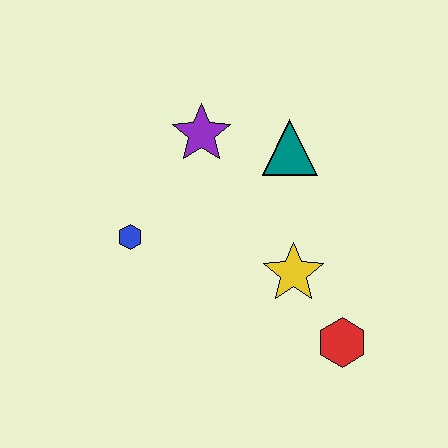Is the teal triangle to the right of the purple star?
Yes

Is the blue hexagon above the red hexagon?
Yes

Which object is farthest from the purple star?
The red hexagon is farthest from the purple star.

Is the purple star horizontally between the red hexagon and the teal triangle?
No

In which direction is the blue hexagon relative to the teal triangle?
The blue hexagon is to the left of the teal triangle.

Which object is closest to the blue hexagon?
The purple star is closest to the blue hexagon.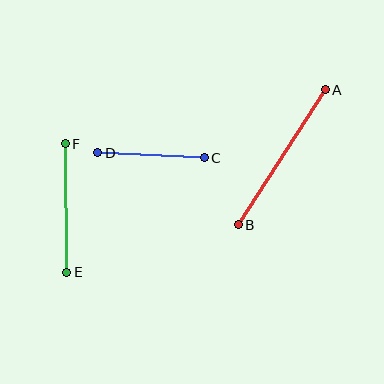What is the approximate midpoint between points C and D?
The midpoint is at approximately (151, 155) pixels.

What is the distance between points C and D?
The distance is approximately 107 pixels.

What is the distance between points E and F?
The distance is approximately 129 pixels.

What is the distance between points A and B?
The distance is approximately 161 pixels.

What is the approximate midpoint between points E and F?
The midpoint is at approximately (66, 208) pixels.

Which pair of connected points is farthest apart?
Points A and B are farthest apart.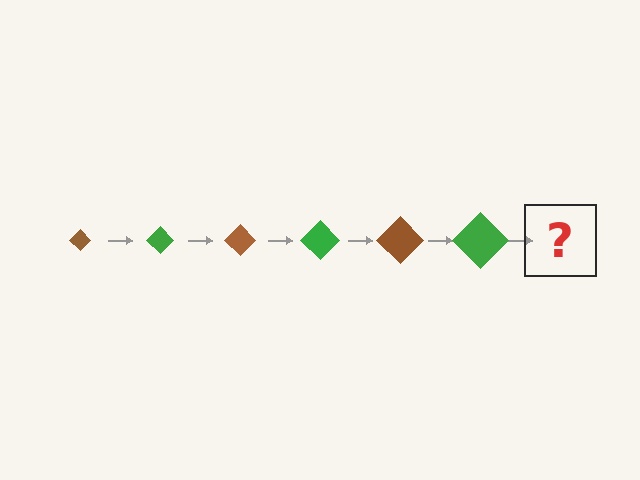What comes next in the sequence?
The next element should be a brown diamond, larger than the previous one.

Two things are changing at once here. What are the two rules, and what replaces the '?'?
The two rules are that the diamond grows larger each step and the color cycles through brown and green. The '?' should be a brown diamond, larger than the previous one.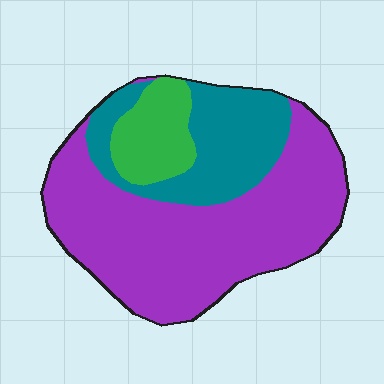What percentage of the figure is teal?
Teal covers roughly 25% of the figure.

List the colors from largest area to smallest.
From largest to smallest: purple, teal, green.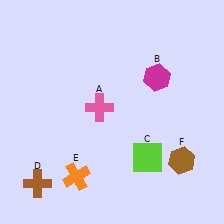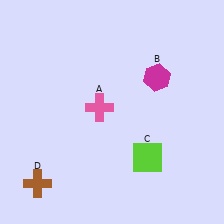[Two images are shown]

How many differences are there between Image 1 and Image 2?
There are 2 differences between the two images.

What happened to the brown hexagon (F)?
The brown hexagon (F) was removed in Image 2. It was in the bottom-right area of Image 1.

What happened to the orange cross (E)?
The orange cross (E) was removed in Image 2. It was in the bottom-left area of Image 1.